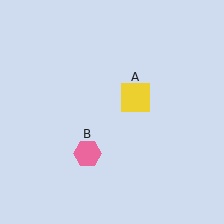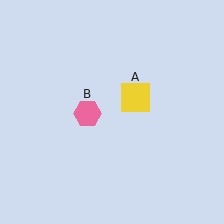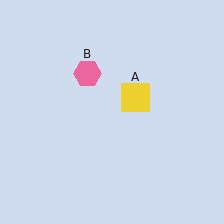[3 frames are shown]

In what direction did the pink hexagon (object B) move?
The pink hexagon (object B) moved up.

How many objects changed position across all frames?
1 object changed position: pink hexagon (object B).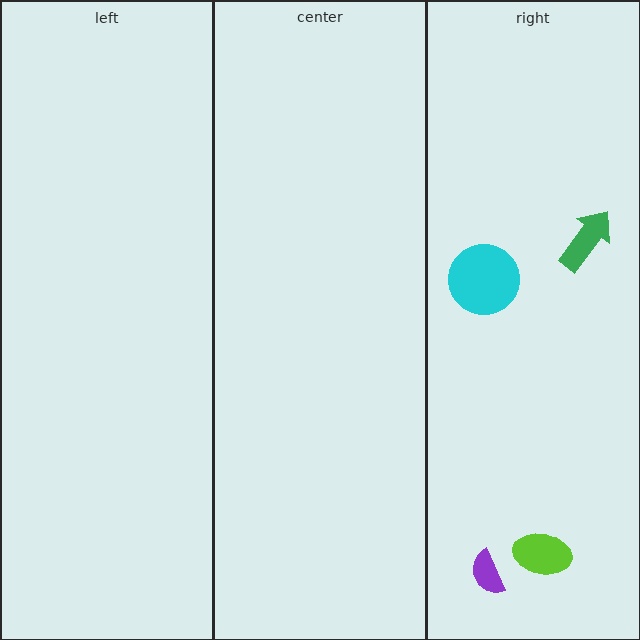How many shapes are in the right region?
4.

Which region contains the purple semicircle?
The right region.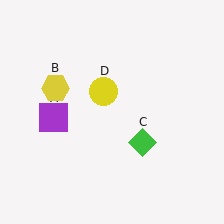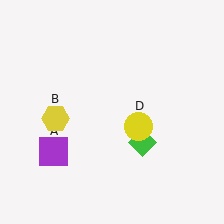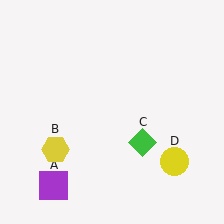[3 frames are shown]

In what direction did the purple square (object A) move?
The purple square (object A) moved down.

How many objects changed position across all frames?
3 objects changed position: purple square (object A), yellow hexagon (object B), yellow circle (object D).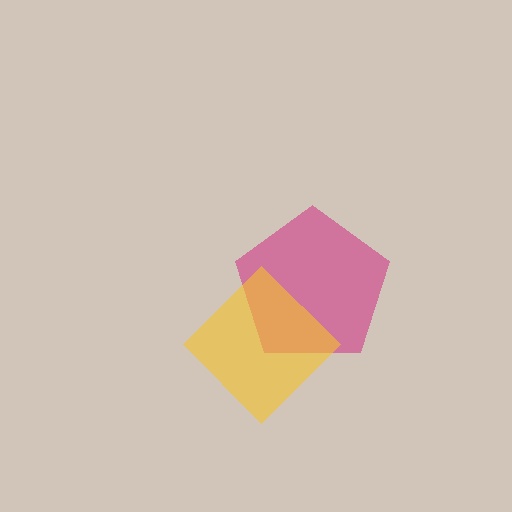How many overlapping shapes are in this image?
There are 2 overlapping shapes in the image.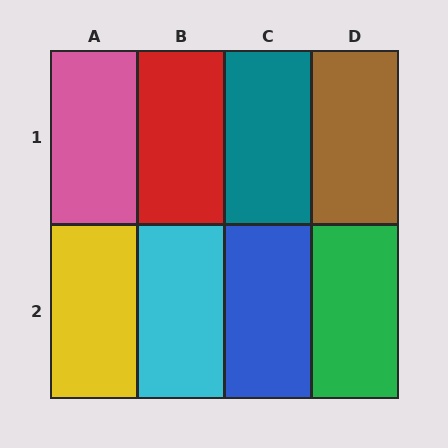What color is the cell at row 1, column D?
Brown.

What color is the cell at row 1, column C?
Teal.